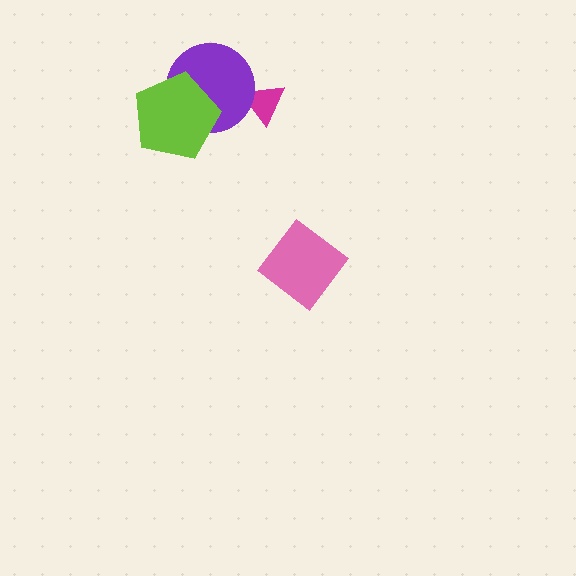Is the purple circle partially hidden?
Yes, it is partially covered by another shape.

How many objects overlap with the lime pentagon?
1 object overlaps with the lime pentagon.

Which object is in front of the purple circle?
The lime pentagon is in front of the purple circle.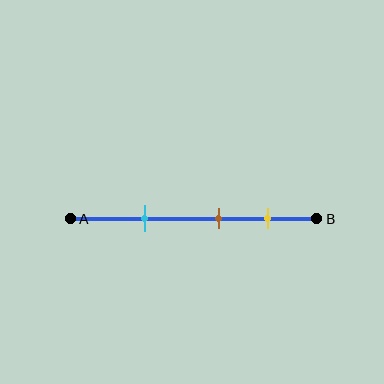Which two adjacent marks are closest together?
The brown and yellow marks are the closest adjacent pair.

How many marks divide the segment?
There are 3 marks dividing the segment.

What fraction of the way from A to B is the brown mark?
The brown mark is approximately 60% (0.6) of the way from A to B.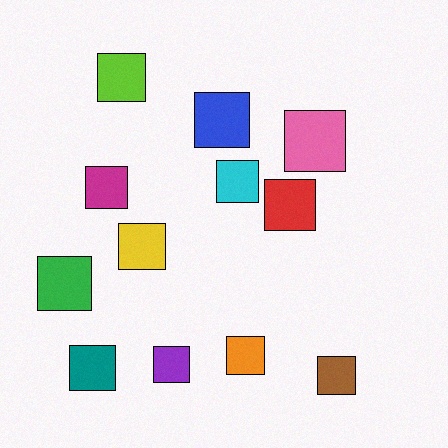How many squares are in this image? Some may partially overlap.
There are 12 squares.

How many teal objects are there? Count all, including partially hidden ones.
There is 1 teal object.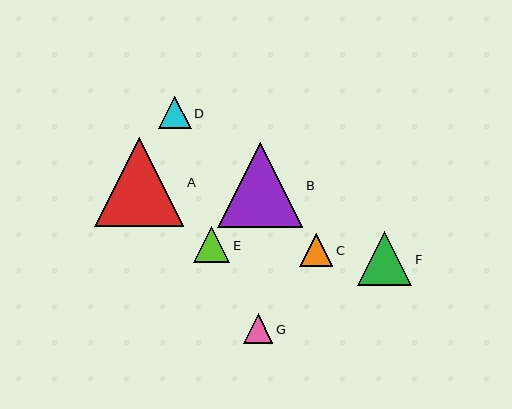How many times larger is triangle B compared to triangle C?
Triangle B is approximately 2.5 times the size of triangle C.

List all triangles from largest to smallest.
From largest to smallest: A, B, F, E, C, D, G.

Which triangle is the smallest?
Triangle G is the smallest with a size of approximately 29 pixels.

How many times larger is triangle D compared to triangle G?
Triangle D is approximately 1.1 times the size of triangle G.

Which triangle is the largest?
Triangle A is the largest with a size of approximately 89 pixels.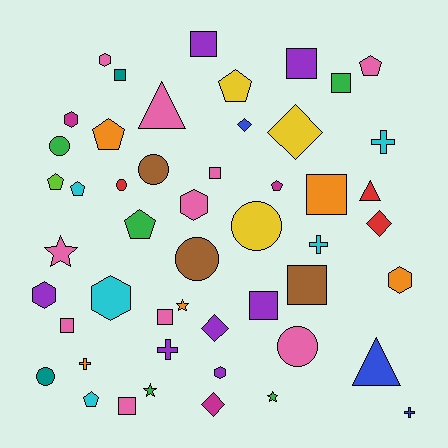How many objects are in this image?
There are 50 objects.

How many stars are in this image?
There are 4 stars.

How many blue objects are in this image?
There are 3 blue objects.